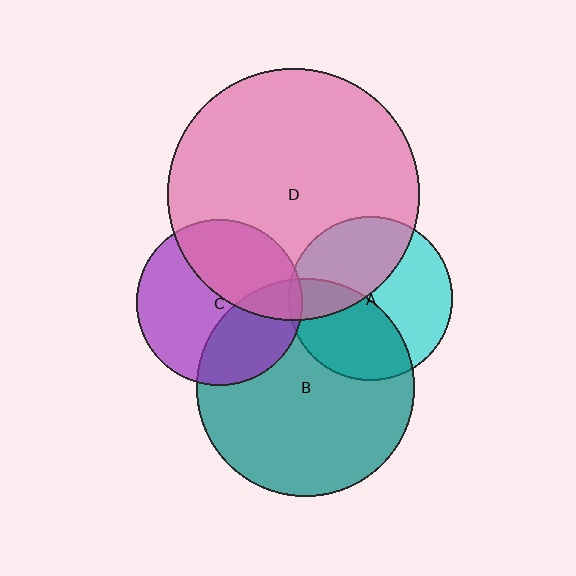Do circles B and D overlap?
Yes.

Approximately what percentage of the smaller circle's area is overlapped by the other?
Approximately 10%.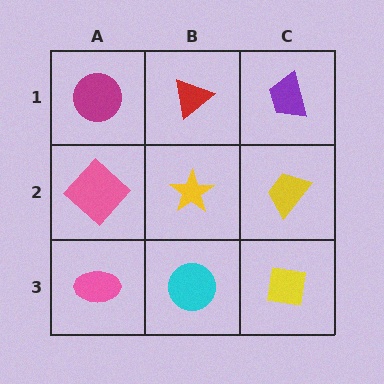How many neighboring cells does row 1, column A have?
2.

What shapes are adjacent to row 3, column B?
A yellow star (row 2, column B), a pink ellipse (row 3, column A), a yellow square (row 3, column C).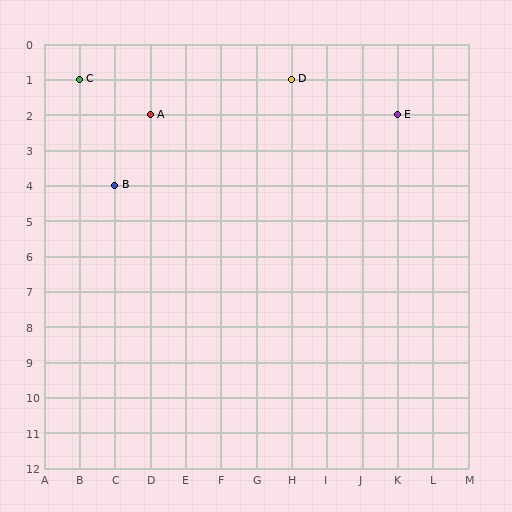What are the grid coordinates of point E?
Point E is at grid coordinates (K, 2).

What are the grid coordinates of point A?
Point A is at grid coordinates (D, 2).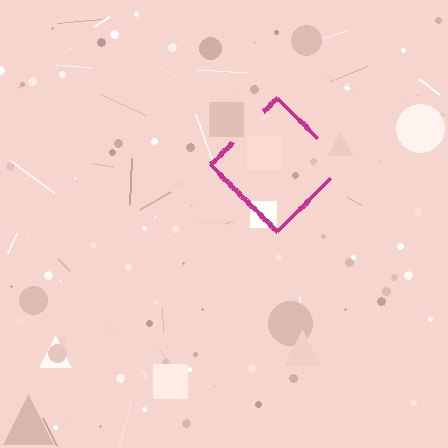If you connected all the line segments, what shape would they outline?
They would outline a diamond.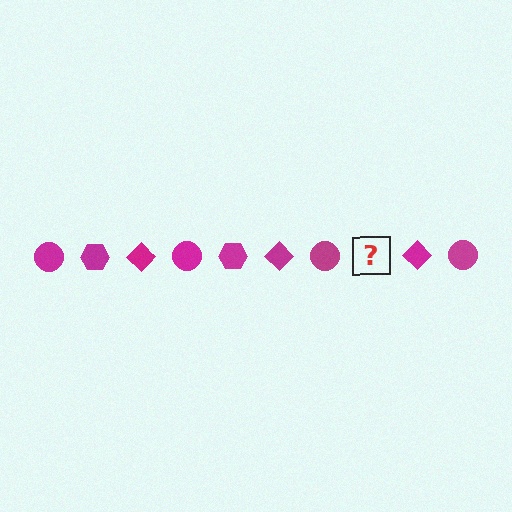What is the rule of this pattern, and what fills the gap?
The rule is that the pattern cycles through circle, hexagon, diamond shapes in magenta. The gap should be filled with a magenta hexagon.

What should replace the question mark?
The question mark should be replaced with a magenta hexagon.